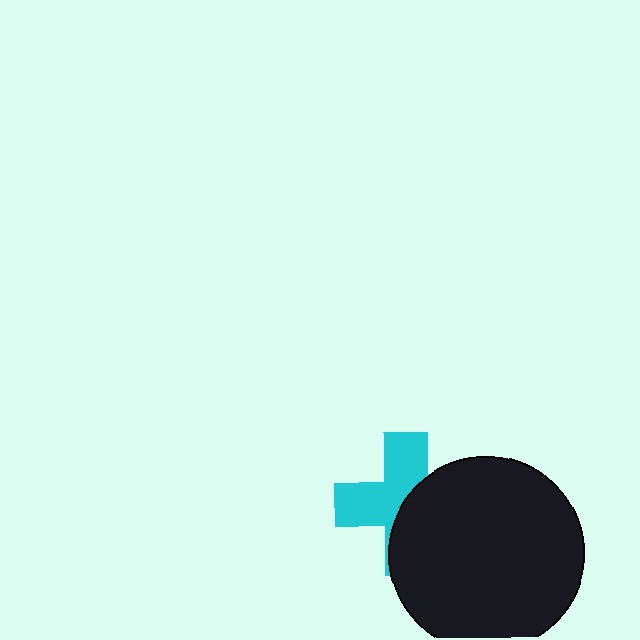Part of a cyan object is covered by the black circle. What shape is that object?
It is a cross.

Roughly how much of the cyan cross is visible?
About half of it is visible (roughly 51%).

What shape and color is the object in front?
The object in front is a black circle.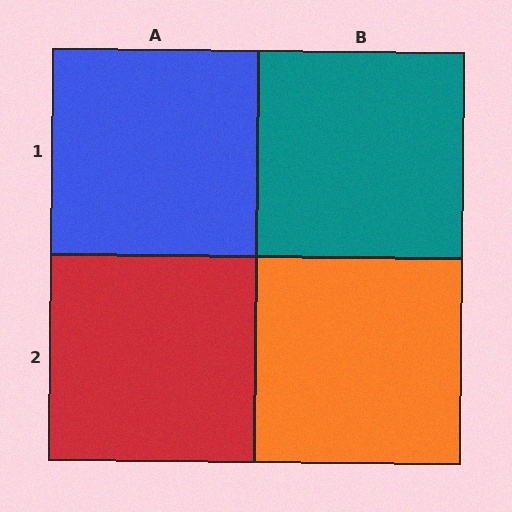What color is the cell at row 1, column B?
Teal.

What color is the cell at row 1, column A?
Blue.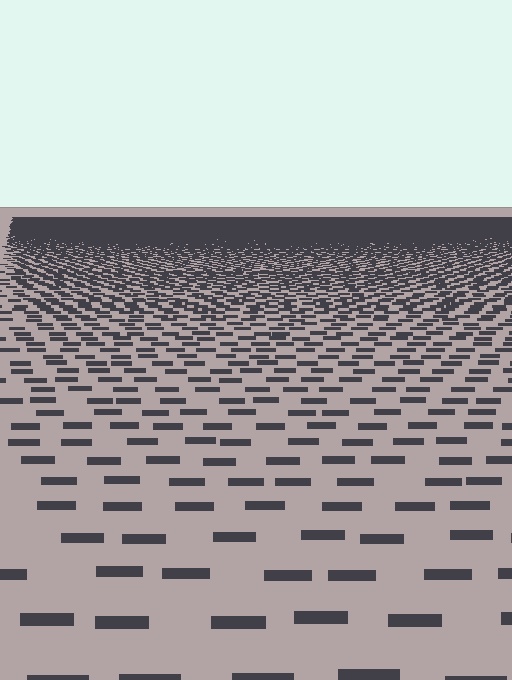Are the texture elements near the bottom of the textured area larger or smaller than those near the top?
Larger. Near the bottom, elements are closer to the viewer and appear at a bigger on-screen size.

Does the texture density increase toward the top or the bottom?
Density increases toward the top.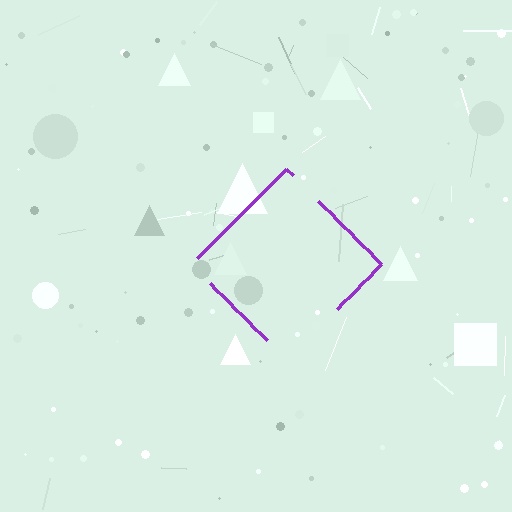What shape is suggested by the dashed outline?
The dashed outline suggests a diamond.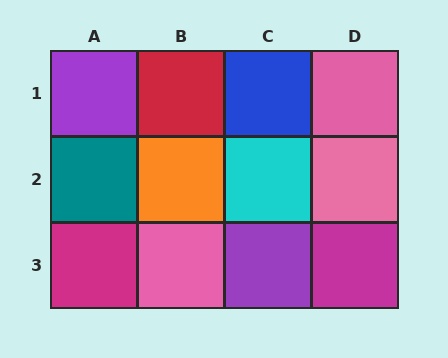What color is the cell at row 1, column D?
Pink.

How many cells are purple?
2 cells are purple.